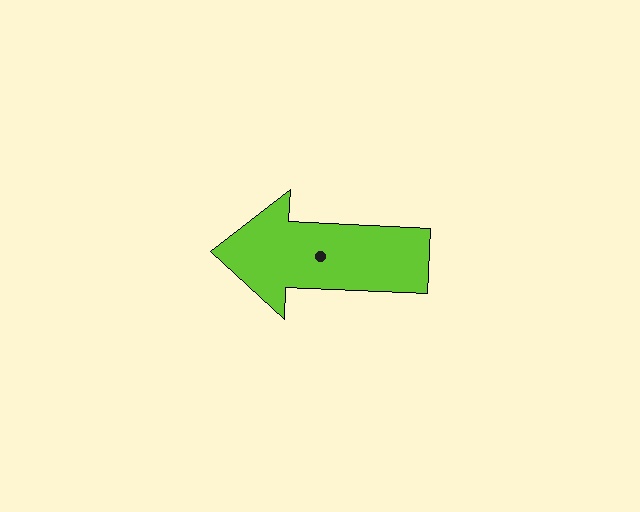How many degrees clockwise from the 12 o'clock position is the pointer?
Approximately 273 degrees.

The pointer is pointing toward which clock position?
Roughly 9 o'clock.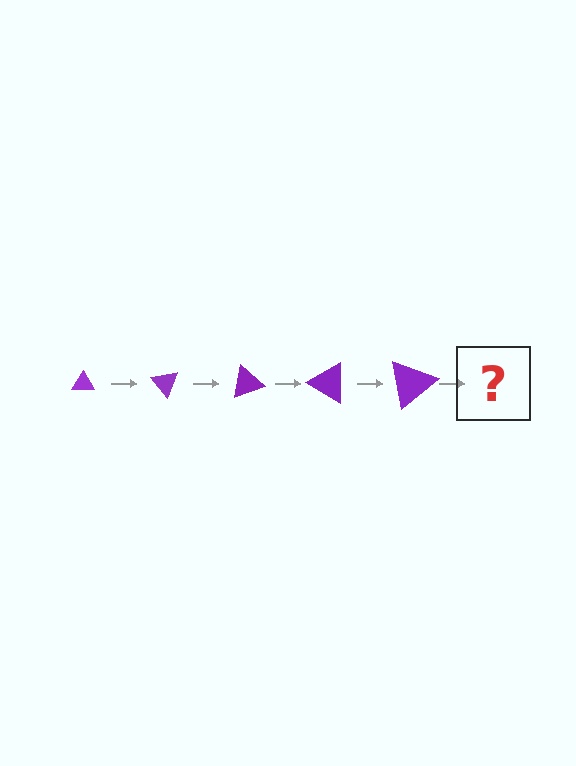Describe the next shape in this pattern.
It should be a triangle, larger than the previous one and rotated 250 degrees from the start.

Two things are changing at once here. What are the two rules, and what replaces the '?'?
The two rules are that the triangle grows larger each step and it rotates 50 degrees each step. The '?' should be a triangle, larger than the previous one and rotated 250 degrees from the start.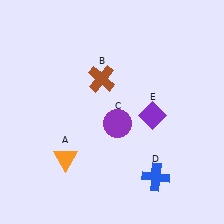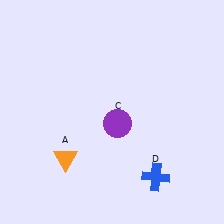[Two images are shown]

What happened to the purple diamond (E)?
The purple diamond (E) was removed in Image 2. It was in the bottom-right area of Image 1.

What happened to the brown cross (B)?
The brown cross (B) was removed in Image 2. It was in the top-left area of Image 1.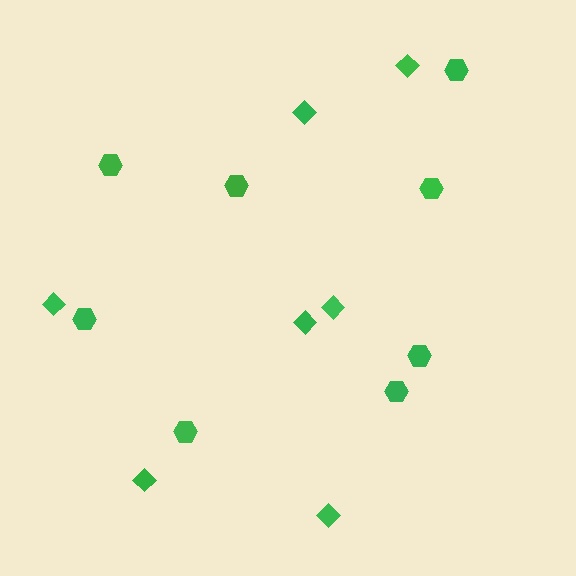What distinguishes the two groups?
There are 2 groups: one group of diamonds (7) and one group of hexagons (8).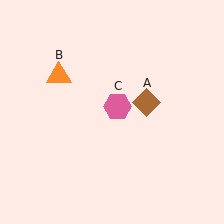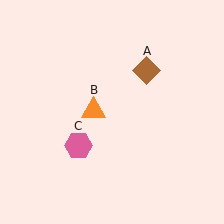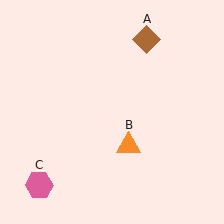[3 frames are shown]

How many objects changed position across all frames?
3 objects changed position: brown diamond (object A), orange triangle (object B), pink hexagon (object C).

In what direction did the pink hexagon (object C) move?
The pink hexagon (object C) moved down and to the left.